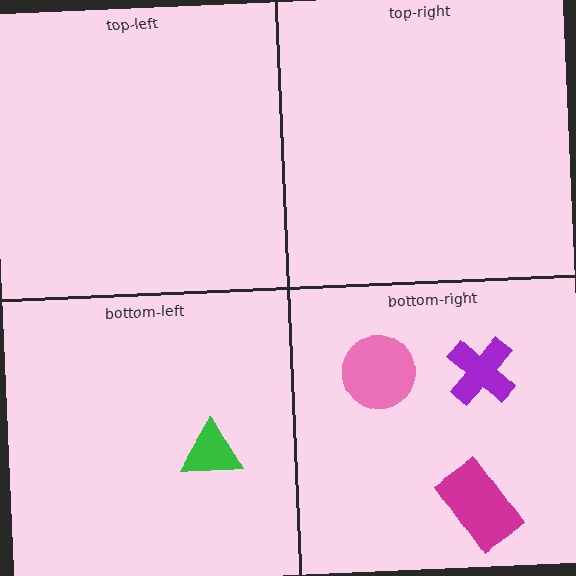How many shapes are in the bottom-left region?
1.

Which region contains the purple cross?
The bottom-right region.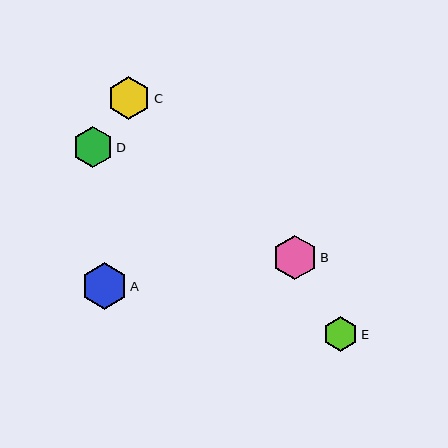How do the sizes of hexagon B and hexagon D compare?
Hexagon B and hexagon D are approximately the same size.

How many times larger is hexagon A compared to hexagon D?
Hexagon A is approximately 1.1 times the size of hexagon D.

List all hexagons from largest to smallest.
From largest to smallest: A, B, C, D, E.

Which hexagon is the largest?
Hexagon A is the largest with a size of approximately 46 pixels.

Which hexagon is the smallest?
Hexagon E is the smallest with a size of approximately 34 pixels.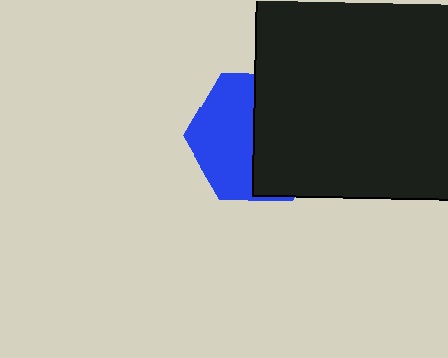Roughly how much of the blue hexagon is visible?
About half of it is visible (roughly 47%).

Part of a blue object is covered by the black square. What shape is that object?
It is a hexagon.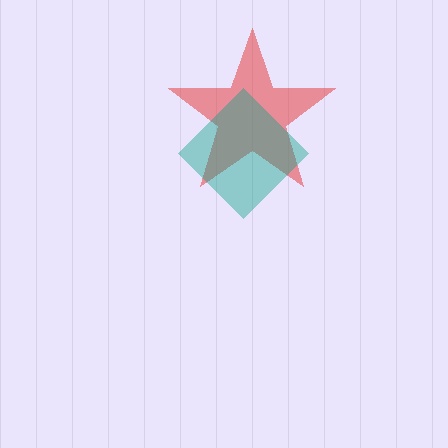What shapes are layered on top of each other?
The layered shapes are: a red star, a teal diamond.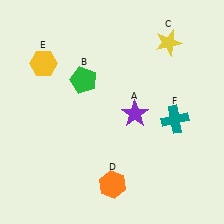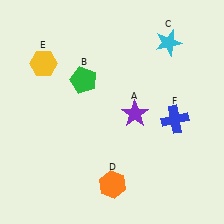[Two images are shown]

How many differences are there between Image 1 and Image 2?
There are 2 differences between the two images.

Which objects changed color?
C changed from yellow to cyan. F changed from teal to blue.